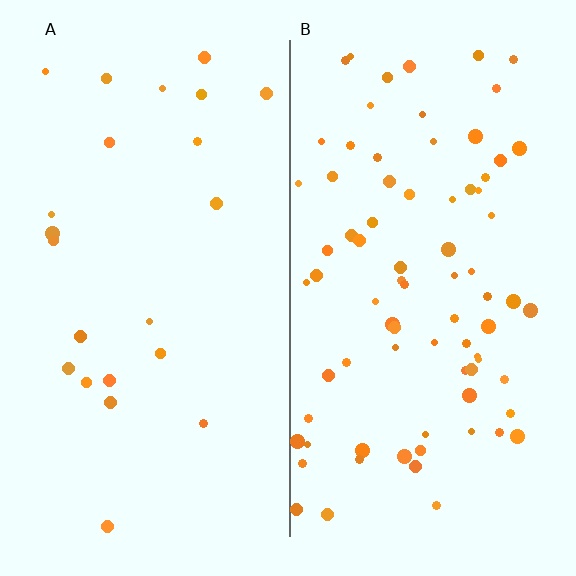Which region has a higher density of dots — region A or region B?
B (the right).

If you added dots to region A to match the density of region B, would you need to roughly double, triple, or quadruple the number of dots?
Approximately quadruple.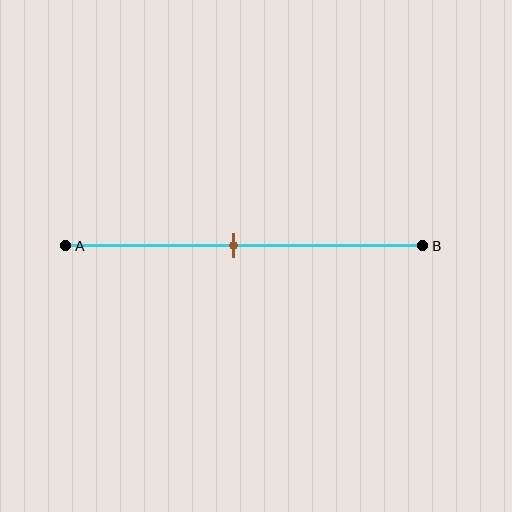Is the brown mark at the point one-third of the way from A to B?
No, the mark is at about 45% from A, not at the 33% one-third point.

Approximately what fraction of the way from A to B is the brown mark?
The brown mark is approximately 45% of the way from A to B.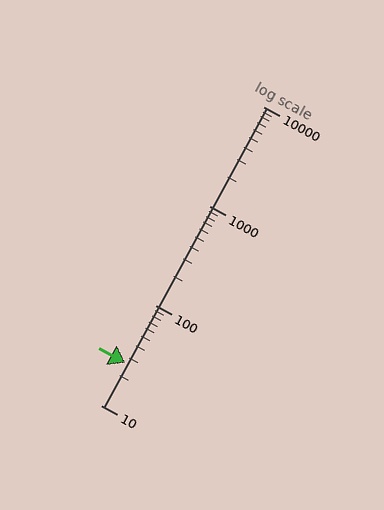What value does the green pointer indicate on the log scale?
The pointer indicates approximately 27.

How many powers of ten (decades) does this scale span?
The scale spans 3 decades, from 10 to 10000.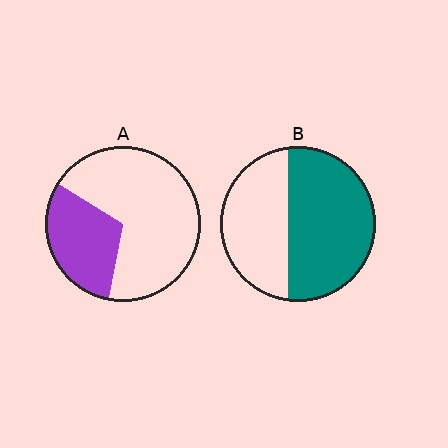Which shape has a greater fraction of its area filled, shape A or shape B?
Shape B.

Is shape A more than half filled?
No.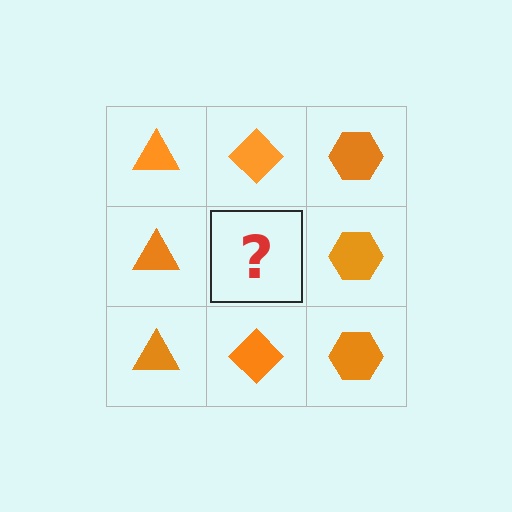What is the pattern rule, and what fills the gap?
The rule is that each column has a consistent shape. The gap should be filled with an orange diamond.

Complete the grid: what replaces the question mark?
The question mark should be replaced with an orange diamond.